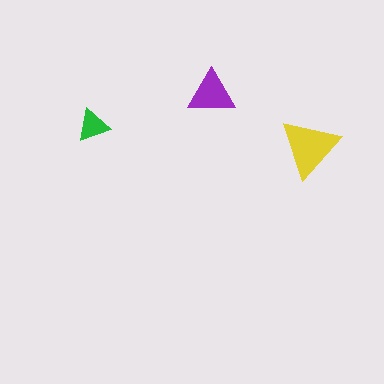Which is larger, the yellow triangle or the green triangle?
The yellow one.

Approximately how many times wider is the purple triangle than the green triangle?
About 1.5 times wider.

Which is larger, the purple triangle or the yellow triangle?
The yellow one.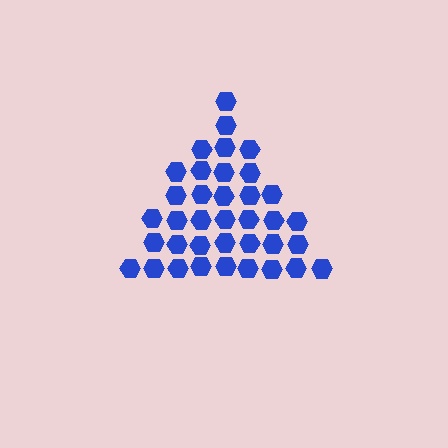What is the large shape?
The large shape is a triangle.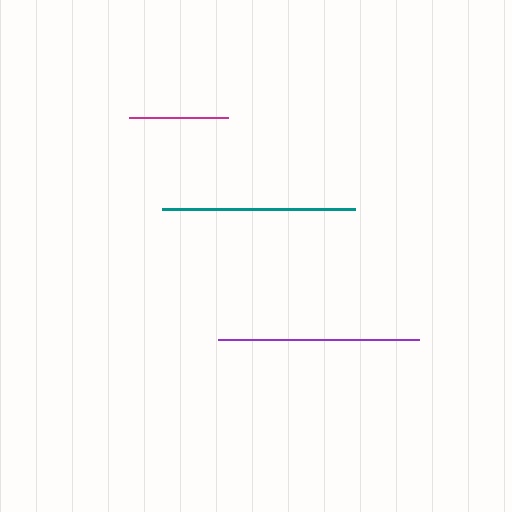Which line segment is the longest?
The purple line is the longest at approximately 202 pixels.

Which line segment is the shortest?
The magenta line is the shortest at approximately 99 pixels.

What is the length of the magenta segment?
The magenta segment is approximately 99 pixels long.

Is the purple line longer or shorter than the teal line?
The purple line is longer than the teal line.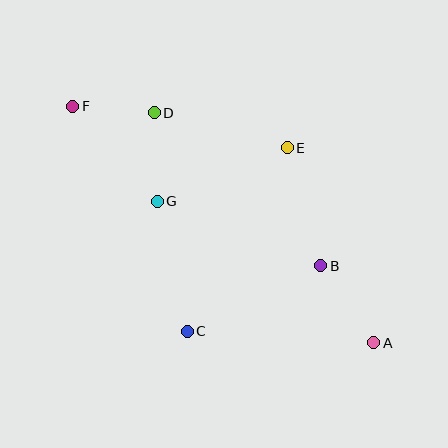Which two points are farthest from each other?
Points A and F are farthest from each other.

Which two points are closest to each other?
Points D and F are closest to each other.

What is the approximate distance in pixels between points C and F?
The distance between C and F is approximately 253 pixels.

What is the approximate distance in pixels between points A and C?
The distance between A and C is approximately 187 pixels.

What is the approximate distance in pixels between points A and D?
The distance between A and D is approximately 318 pixels.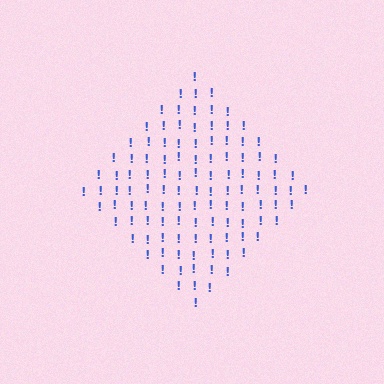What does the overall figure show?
The overall figure shows a diamond.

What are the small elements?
The small elements are exclamation marks.